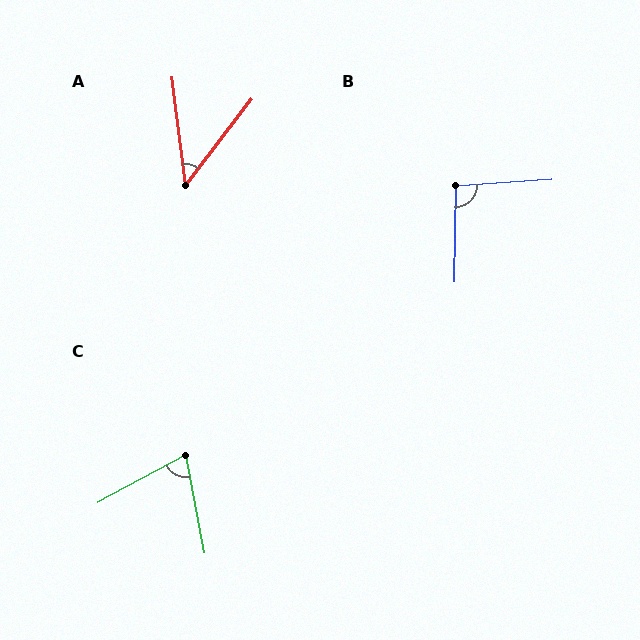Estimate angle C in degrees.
Approximately 72 degrees.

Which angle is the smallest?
A, at approximately 45 degrees.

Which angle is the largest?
B, at approximately 95 degrees.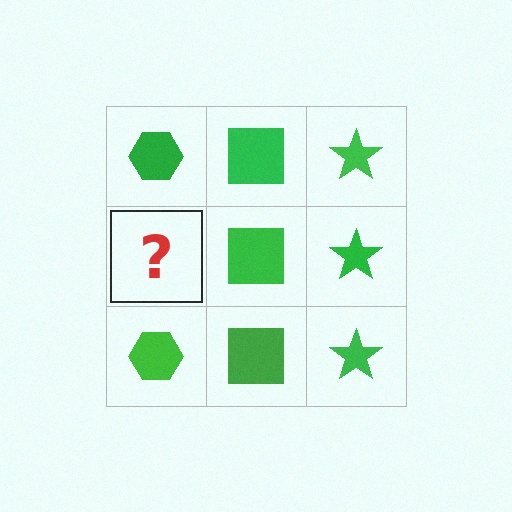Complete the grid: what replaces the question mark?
The question mark should be replaced with a green hexagon.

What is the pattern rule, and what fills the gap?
The rule is that each column has a consistent shape. The gap should be filled with a green hexagon.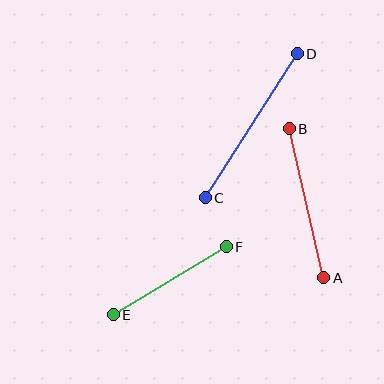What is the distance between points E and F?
The distance is approximately 132 pixels.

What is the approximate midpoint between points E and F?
The midpoint is at approximately (170, 281) pixels.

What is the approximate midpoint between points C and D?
The midpoint is at approximately (251, 126) pixels.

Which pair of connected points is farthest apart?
Points C and D are farthest apart.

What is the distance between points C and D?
The distance is approximately 171 pixels.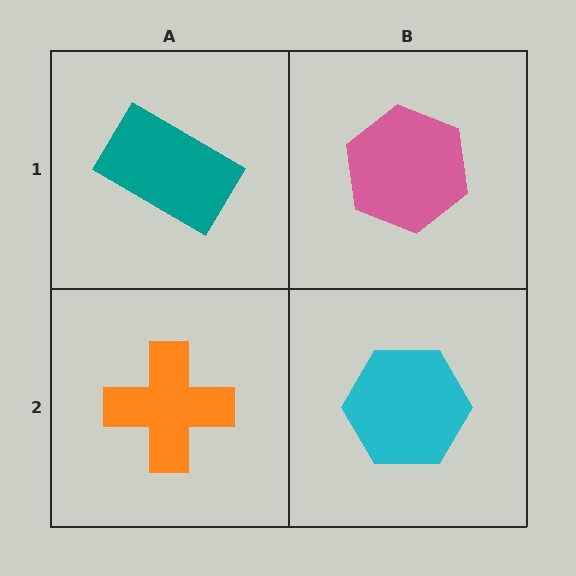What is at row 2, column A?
An orange cross.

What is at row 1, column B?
A pink hexagon.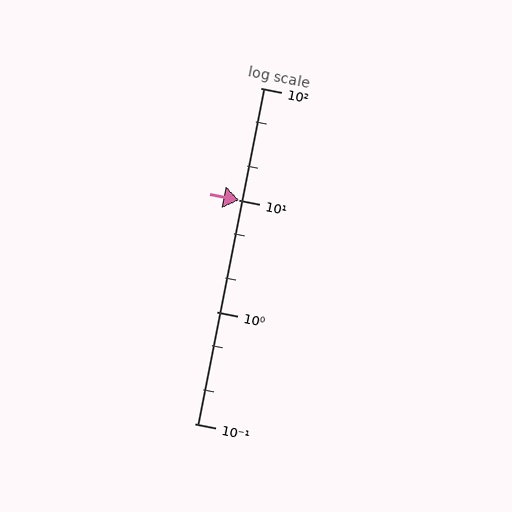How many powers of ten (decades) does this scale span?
The scale spans 3 decades, from 0.1 to 100.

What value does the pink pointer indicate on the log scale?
The pointer indicates approximately 10.